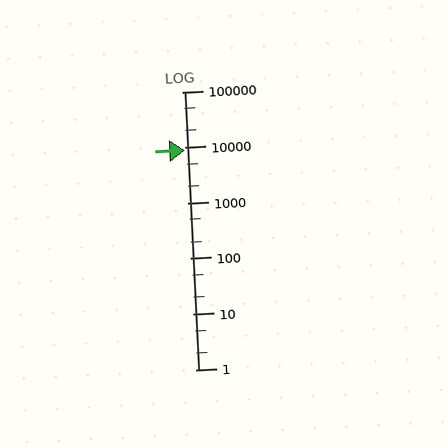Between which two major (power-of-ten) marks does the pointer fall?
The pointer is between 1000 and 10000.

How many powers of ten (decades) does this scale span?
The scale spans 5 decades, from 1 to 100000.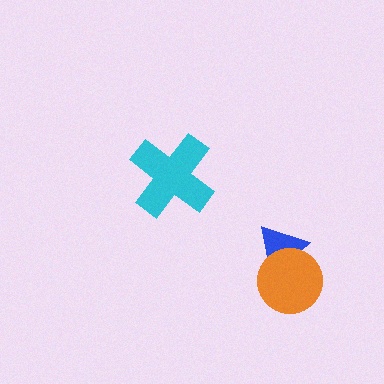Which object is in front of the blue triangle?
The orange circle is in front of the blue triangle.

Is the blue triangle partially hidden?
Yes, it is partially covered by another shape.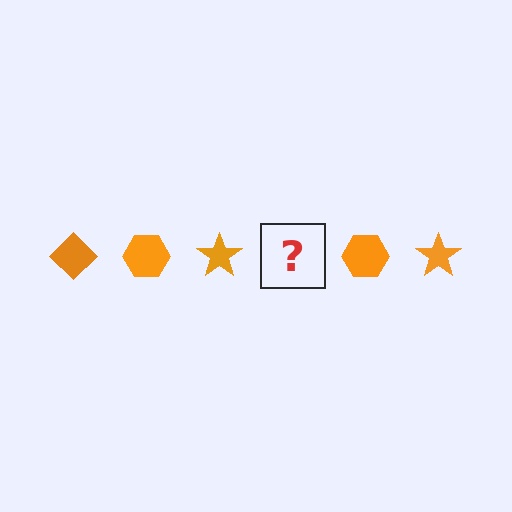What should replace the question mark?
The question mark should be replaced with an orange diamond.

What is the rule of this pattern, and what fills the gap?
The rule is that the pattern cycles through diamond, hexagon, star shapes in orange. The gap should be filled with an orange diamond.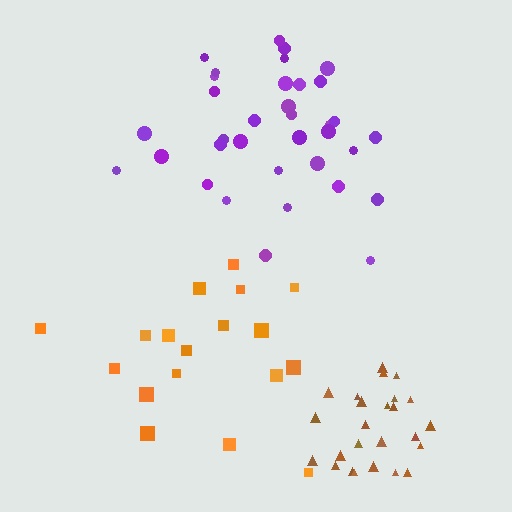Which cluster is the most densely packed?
Brown.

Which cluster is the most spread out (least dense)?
Orange.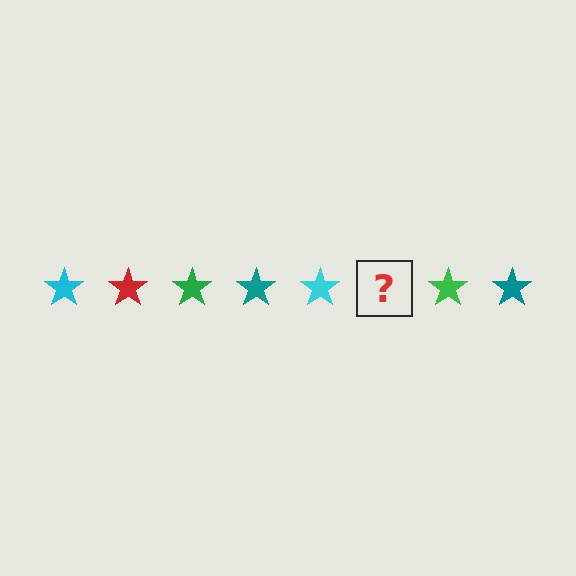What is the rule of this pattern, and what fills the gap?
The rule is that the pattern cycles through cyan, red, green, teal stars. The gap should be filled with a red star.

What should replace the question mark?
The question mark should be replaced with a red star.